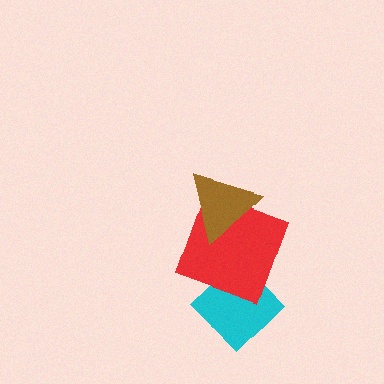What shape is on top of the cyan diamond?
The red square is on top of the cyan diamond.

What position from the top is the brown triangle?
The brown triangle is 1st from the top.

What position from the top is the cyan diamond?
The cyan diamond is 3rd from the top.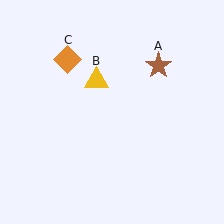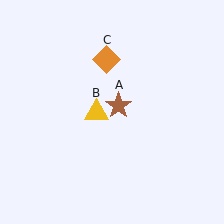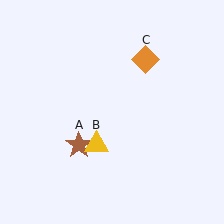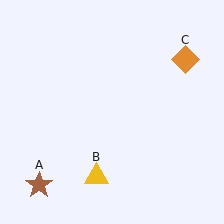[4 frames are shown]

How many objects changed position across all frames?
3 objects changed position: brown star (object A), yellow triangle (object B), orange diamond (object C).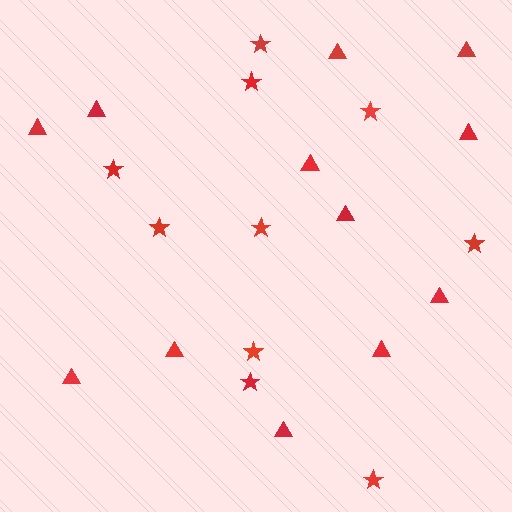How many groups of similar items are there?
There are 2 groups: one group of stars (10) and one group of triangles (12).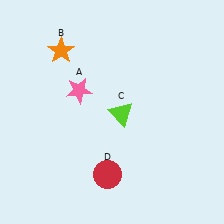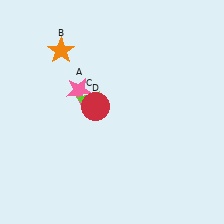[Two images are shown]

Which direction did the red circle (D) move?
The red circle (D) moved up.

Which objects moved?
The objects that moved are: the lime triangle (C), the red circle (D).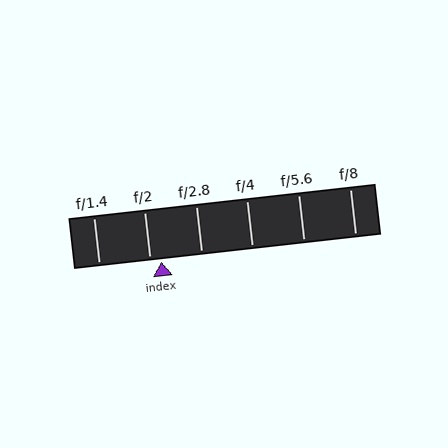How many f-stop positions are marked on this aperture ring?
There are 6 f-stop positions marked.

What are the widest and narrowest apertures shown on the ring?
The widest aperture shown is f/1.4 and the narrowest is f/8.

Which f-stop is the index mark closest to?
The index mark is closest to f/2.